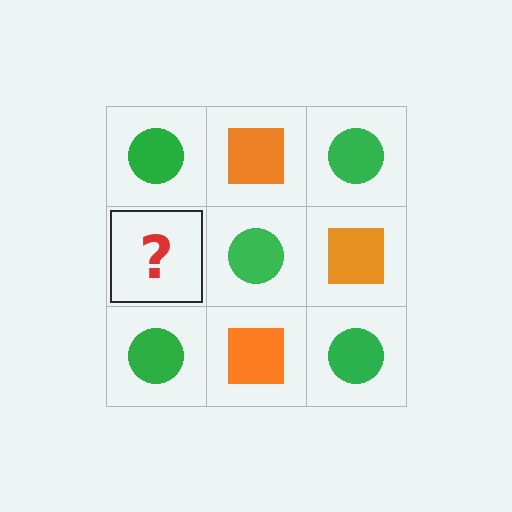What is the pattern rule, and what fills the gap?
The rule is that it alternates green circle and orange square in a checkerboard pattern. The gap should be filled with an orange square.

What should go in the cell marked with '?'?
The missing cell should contain an orange square.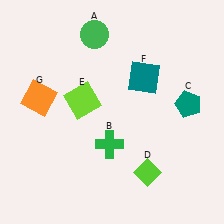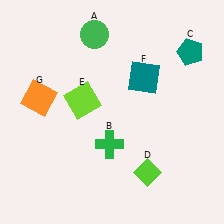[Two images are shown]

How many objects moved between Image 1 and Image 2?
1 object moved between the two images.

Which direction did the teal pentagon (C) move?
The teal pentagon (C) moved up.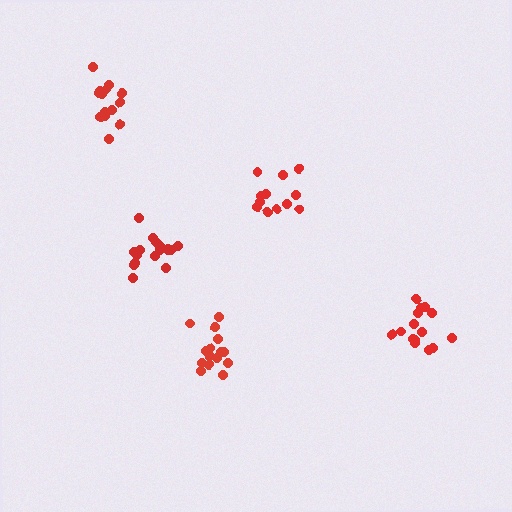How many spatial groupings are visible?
There are 5 spatial groupings.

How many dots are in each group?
Group 1: 15 dots, Group 2: 12 dots, Group 3: 15 dots, Group 4: 14 dots, Group 5: 17 dots (73 total).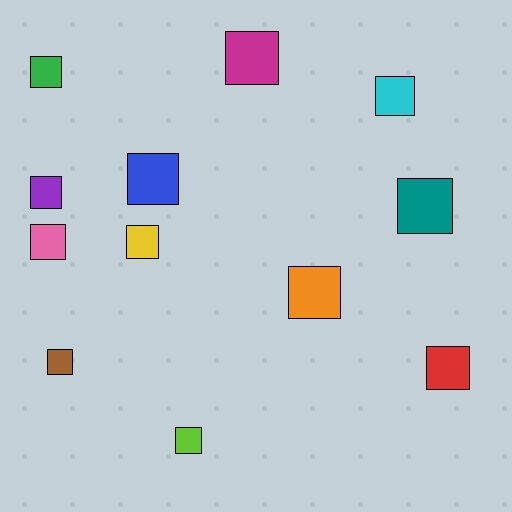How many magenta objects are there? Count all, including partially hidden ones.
There is 1 magenta object.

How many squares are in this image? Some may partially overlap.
There are 12 squares.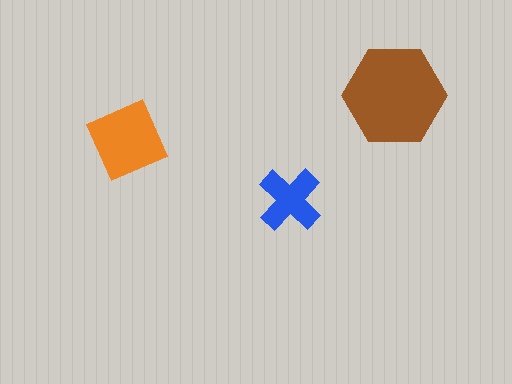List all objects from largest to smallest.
The brown hexagon, the orange diamond, the blue cross.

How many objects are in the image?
There are 3 objects in the image.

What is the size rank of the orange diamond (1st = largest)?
2nd.